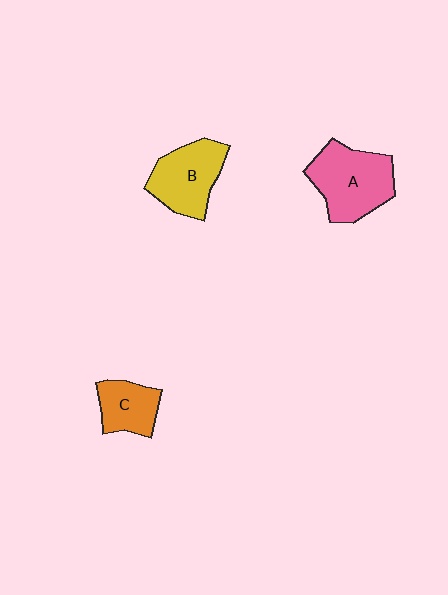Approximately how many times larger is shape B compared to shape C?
Approximately 1.5 times.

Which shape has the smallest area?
Shape C (orange).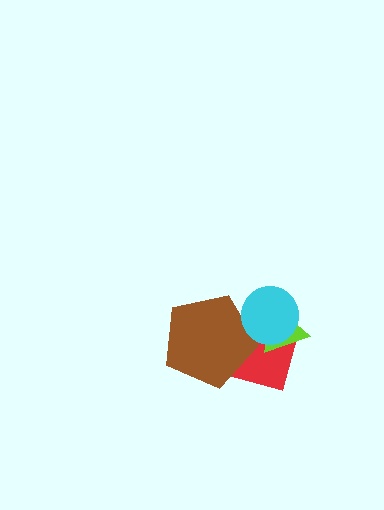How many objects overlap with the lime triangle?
2 objects overlap with the lime triangle.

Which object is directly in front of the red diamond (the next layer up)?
The brown pentagon is directly in front of the red diamond.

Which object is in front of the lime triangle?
The cyan circle is in front of the lime triangle.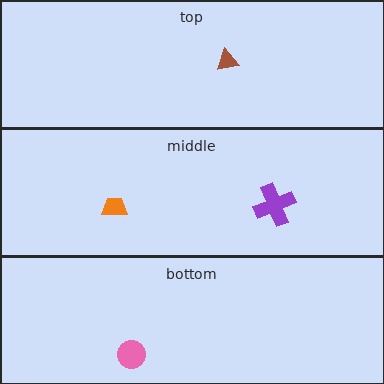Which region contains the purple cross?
The middle region.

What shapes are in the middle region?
The orange trapezoid, the purple cross.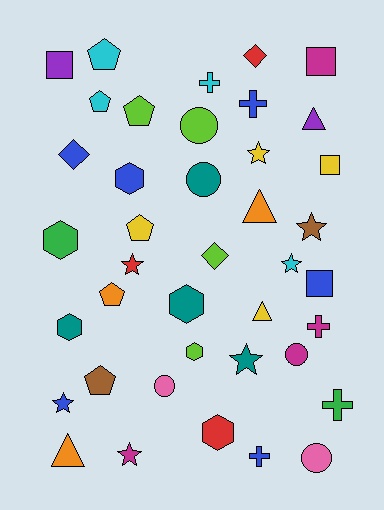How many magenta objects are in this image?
There are 4 magenta objects.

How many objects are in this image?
There are 40 objects.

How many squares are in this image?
There are 4 squares.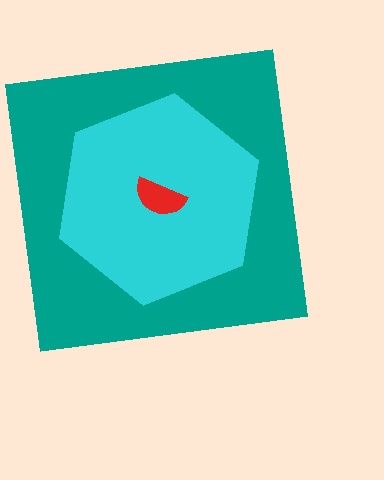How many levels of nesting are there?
3.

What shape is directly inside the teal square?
The cyan hexagon.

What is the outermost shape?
The teal square.